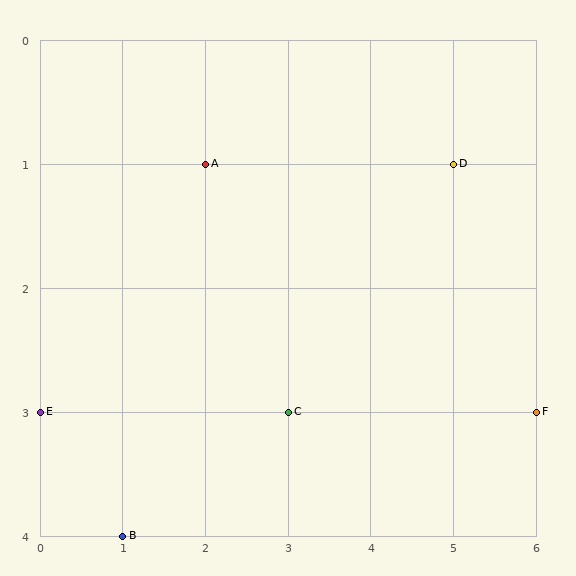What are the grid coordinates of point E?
Point E is at grid coordinates (0, 3).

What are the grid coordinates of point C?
Point C is at grid coordinates (3, 3).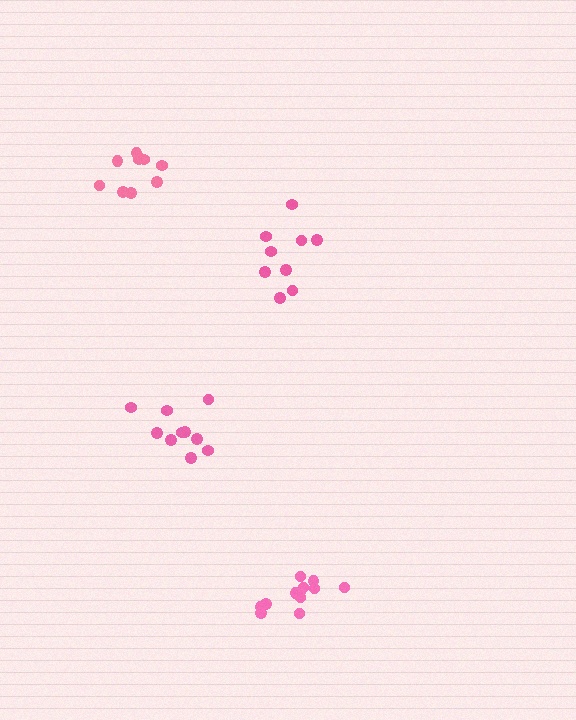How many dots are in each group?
Group 1: 10 dots, Group 2: 10 dots, Group 3: 12 dots, Group 4: 9 dots (41 total).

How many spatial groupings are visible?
There are 4 spatial groupings.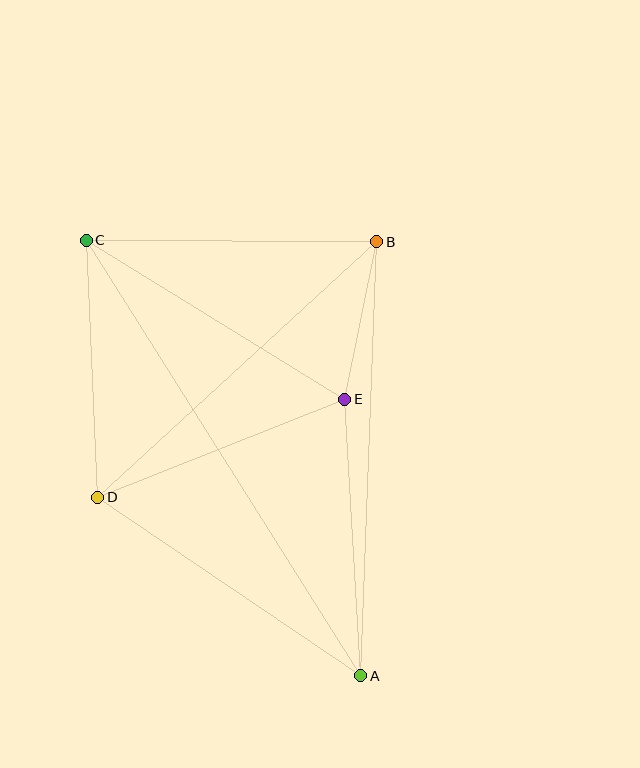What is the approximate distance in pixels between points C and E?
The distance between C and E is approximately 304 pixels.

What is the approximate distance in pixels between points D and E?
The distance between D and E is approximately 266 pixels.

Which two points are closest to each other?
Points B and E are closest to each other.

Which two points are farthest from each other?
Points A and C are farthest from each other.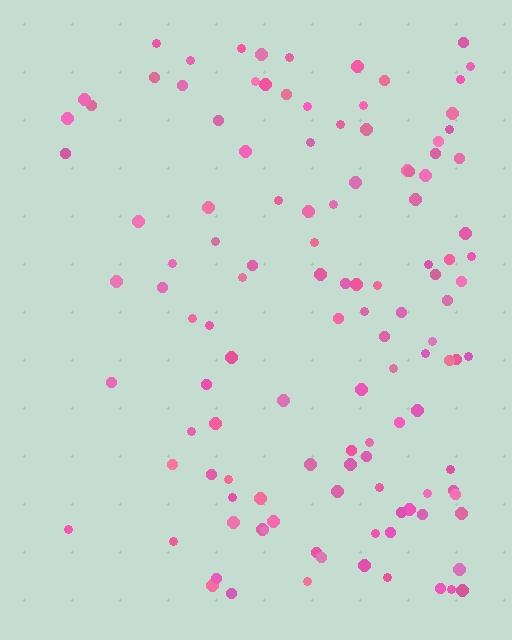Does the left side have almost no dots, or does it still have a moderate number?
Still a moderate number, just noticeably fewer than the right.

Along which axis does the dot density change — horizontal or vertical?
Horizontal.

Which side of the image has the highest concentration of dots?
The right.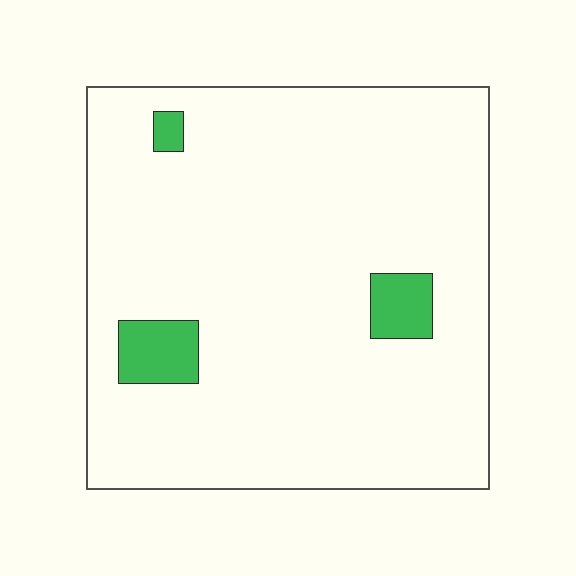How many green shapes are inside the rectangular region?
3.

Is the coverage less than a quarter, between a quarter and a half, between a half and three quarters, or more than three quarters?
Less than a quarter.